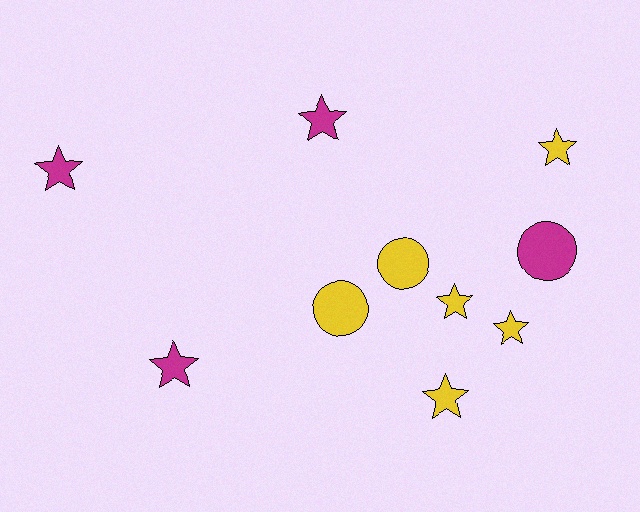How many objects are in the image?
There are 10 objects.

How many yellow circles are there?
There are 2 yellow circles.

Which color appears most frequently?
Yellow, with 6 objects.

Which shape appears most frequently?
Star, with 7 objects.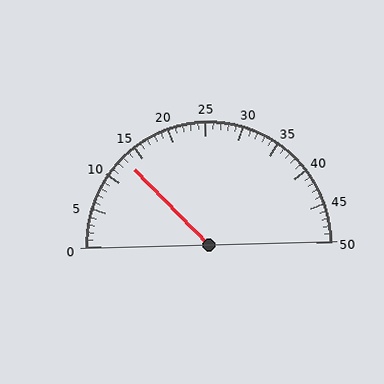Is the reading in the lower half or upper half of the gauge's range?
The reading is in the lower half of the range (0 to 50).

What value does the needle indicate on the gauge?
The needle indicates approximately 13.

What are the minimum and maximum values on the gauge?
The gauge ranges from 0 to 50.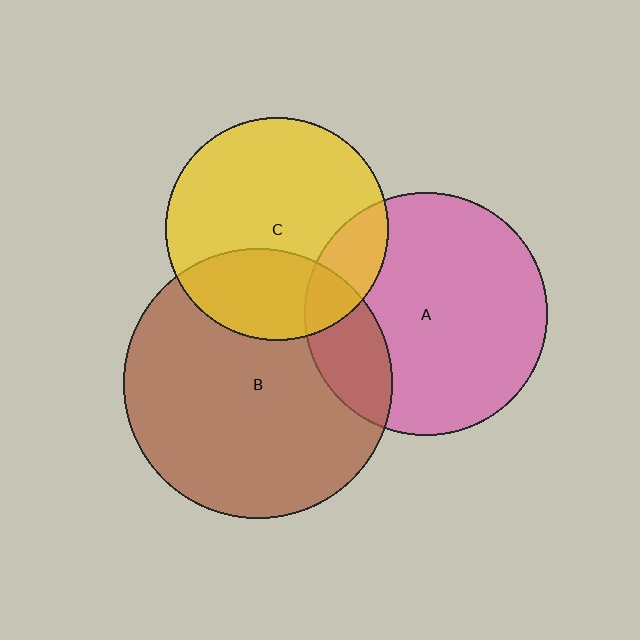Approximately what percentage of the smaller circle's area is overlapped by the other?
Approximately 15%.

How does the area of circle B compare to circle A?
Approximately 1.2 times.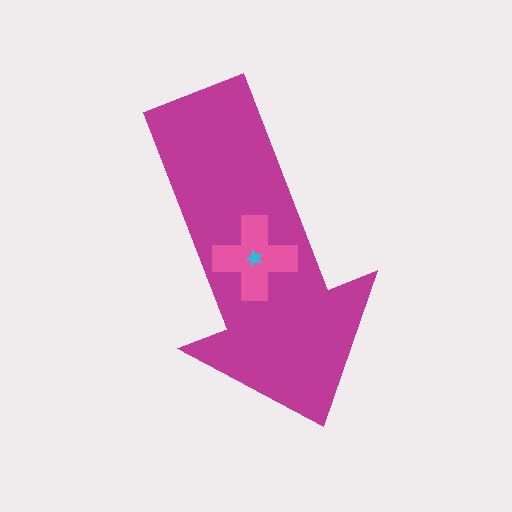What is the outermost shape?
The magenta arrow.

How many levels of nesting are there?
3.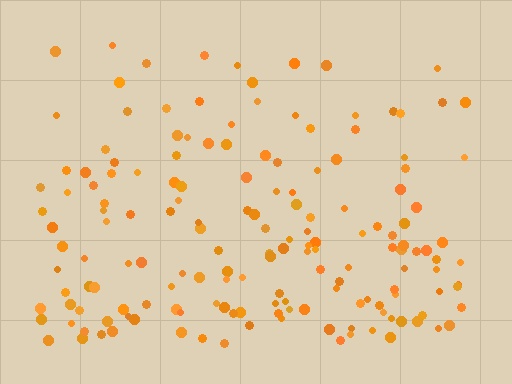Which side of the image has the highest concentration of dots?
The bottom.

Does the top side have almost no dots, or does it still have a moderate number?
Still a moderate number, just noticeably fewer than the bottom.